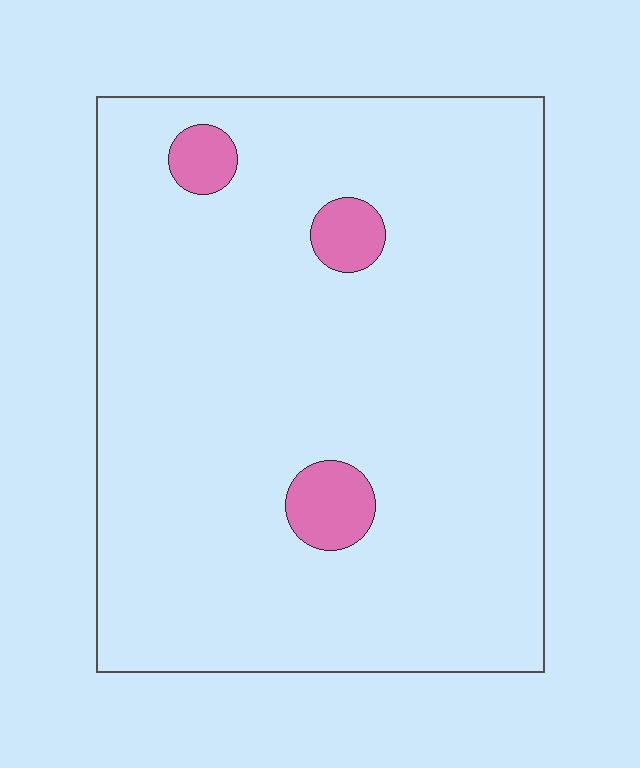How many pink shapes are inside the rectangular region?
3.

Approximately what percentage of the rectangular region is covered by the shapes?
Approximately 5%.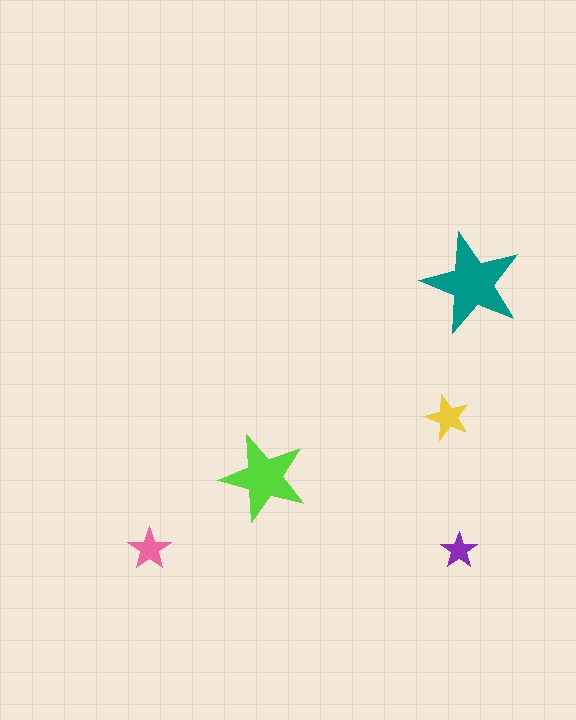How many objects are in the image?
There are 5 objects in the image.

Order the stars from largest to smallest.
the teal one, the lime one, the yellow one, the pink one, the purple one.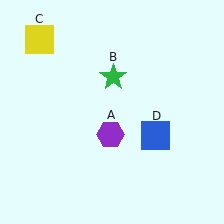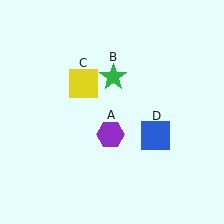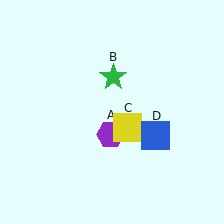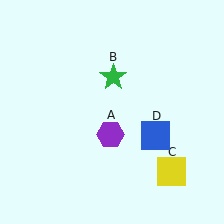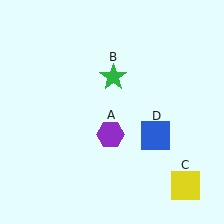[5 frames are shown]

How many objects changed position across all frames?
1 object changed position: yellow square (object C).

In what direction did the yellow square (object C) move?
The yellow square (object C) moved down and to the right.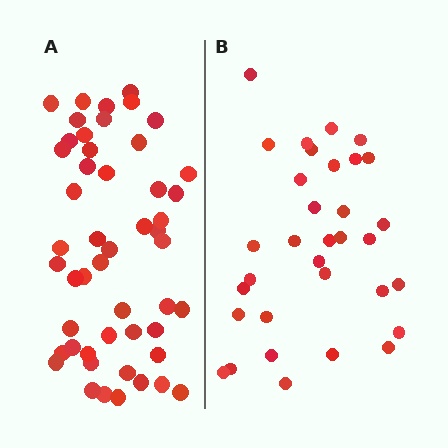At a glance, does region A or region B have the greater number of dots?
Region A (the left region) has more dots.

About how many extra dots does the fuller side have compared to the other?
Region A has approximately 15 more dots than region B.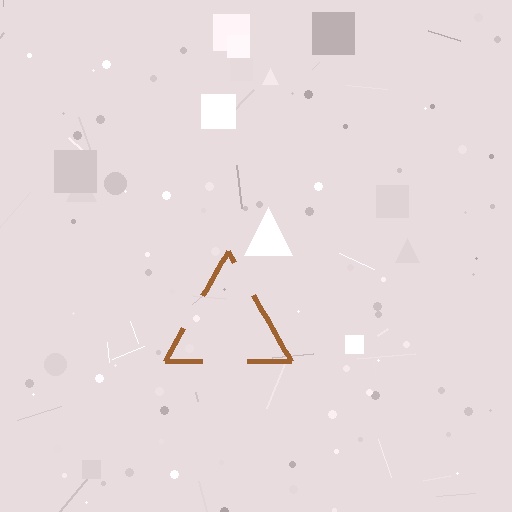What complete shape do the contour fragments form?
The contour fragments form a triangle.